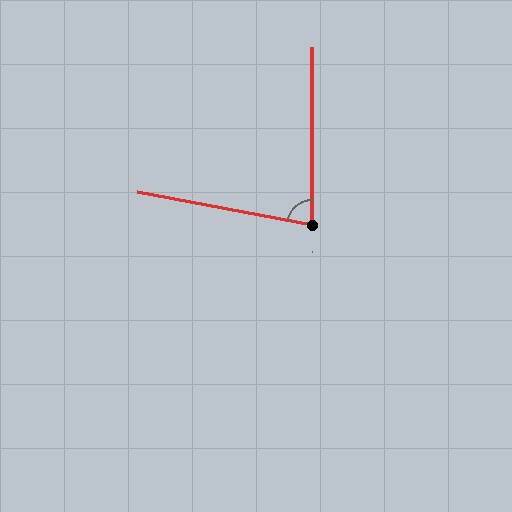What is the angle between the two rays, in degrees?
Approximately 79 degrees.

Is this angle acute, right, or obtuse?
It is acute.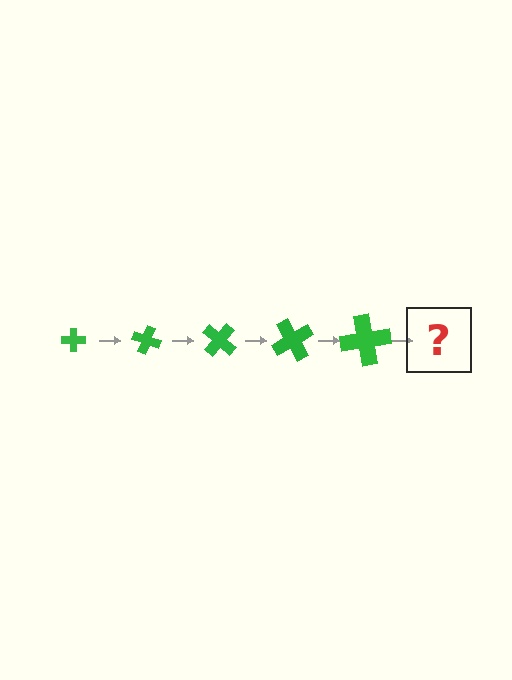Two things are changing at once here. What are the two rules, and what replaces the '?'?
The two rules are that the cross grows larger each step and it rotates 20 degrees each step. The '?' should be a cross, larger than the previous one and rotated 100 degrees from the start.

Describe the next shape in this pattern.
It should be a cross, larger than the previous one and rotated 100 degrees from the start.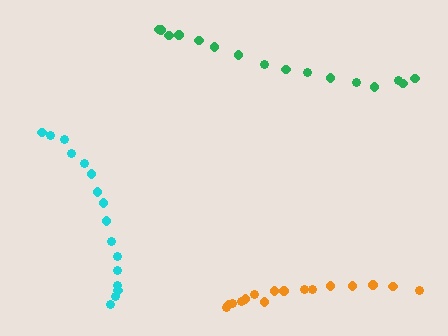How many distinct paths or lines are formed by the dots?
There are 3 distinct paths.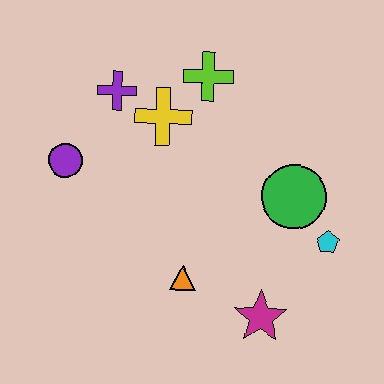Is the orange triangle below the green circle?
Yes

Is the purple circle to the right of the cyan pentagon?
No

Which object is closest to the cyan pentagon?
The green circle is closest to the cyan pentagon.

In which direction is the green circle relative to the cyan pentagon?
The green circle is above the cyan pentagon.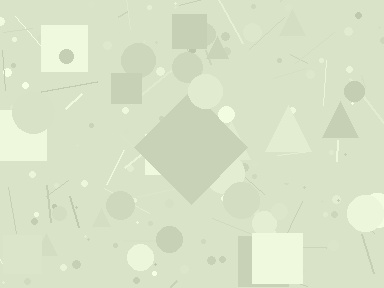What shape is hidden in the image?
A diamond is hidden in the image.